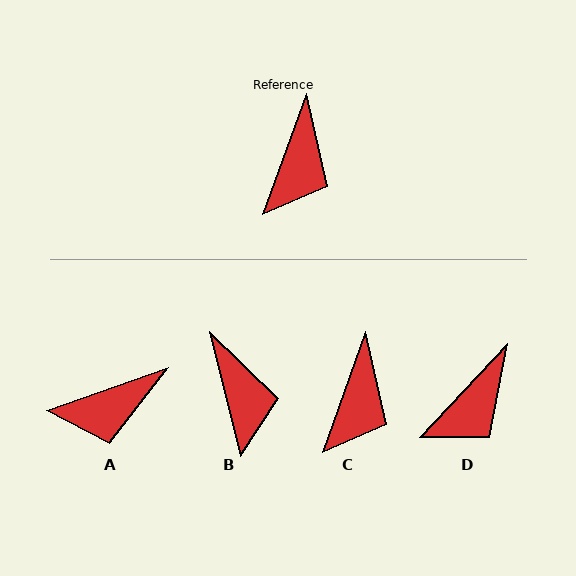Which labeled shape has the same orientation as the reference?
C.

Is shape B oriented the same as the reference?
No, it is off by about 33 degrees.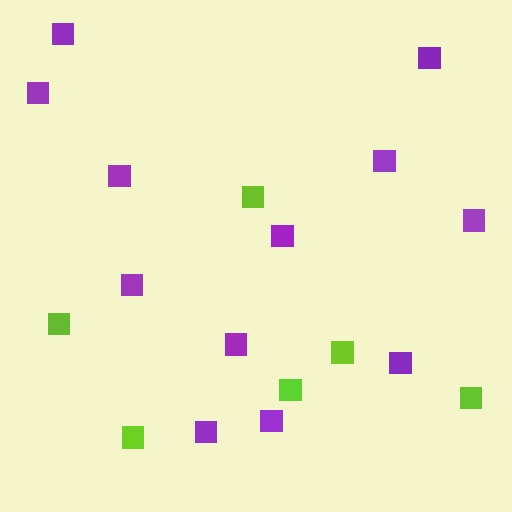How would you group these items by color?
There are 2 groups: one group of lime squares (6) and one group of purple squares (12).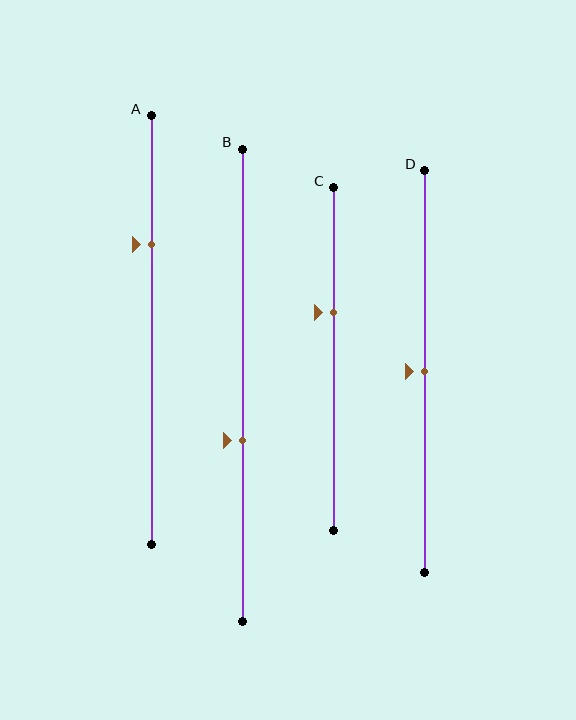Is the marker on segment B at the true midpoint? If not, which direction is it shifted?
No, the marker on segment B is shifted downward by about 12% of the segment length.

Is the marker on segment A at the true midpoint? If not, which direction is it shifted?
No, the marker on segment A is shifted upward by about 20% of the segment length.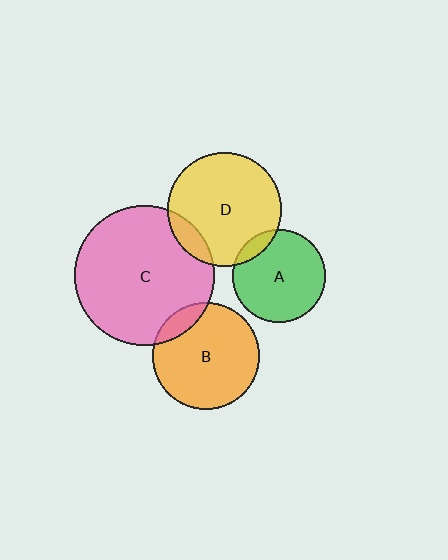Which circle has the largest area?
Circle C (pink).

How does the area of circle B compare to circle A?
Approximately 1.3 times.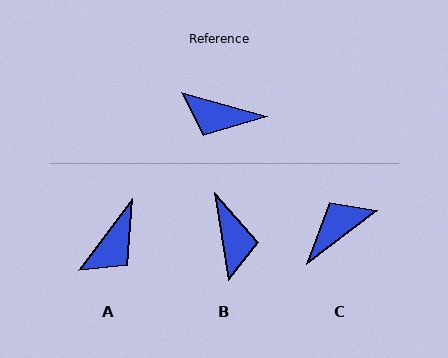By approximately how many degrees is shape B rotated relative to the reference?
Approximately 114 degrees counter-clockwise.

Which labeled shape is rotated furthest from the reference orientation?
C, about 127 degrees away.